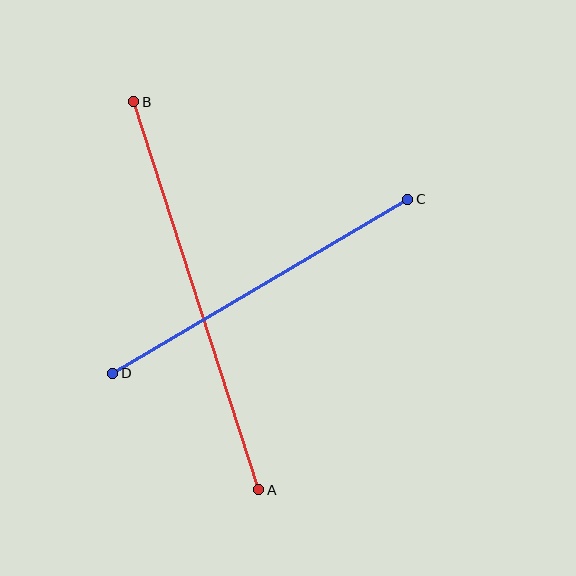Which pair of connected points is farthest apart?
Points A and B are farthest apart.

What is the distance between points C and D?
The distance is approximately 342 pixels.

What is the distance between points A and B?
The distance is approximately 408 pixels.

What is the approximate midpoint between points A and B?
The midpoint is at approximately (196, 296) pixels.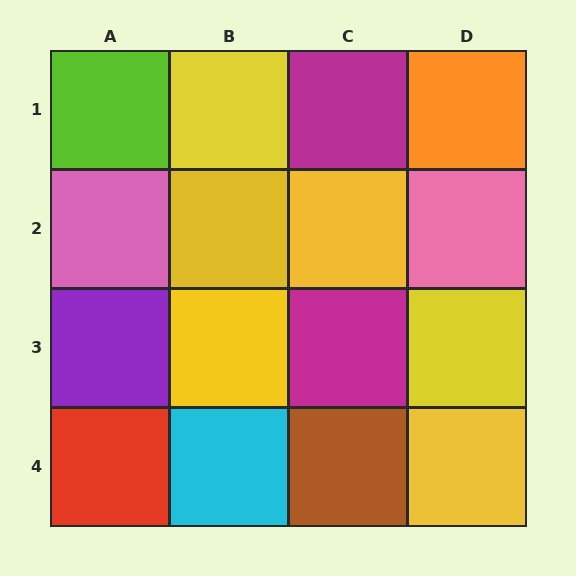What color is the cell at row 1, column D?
Orange.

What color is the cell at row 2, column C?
Yellow.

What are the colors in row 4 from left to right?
Red, cyan, brown, yellow.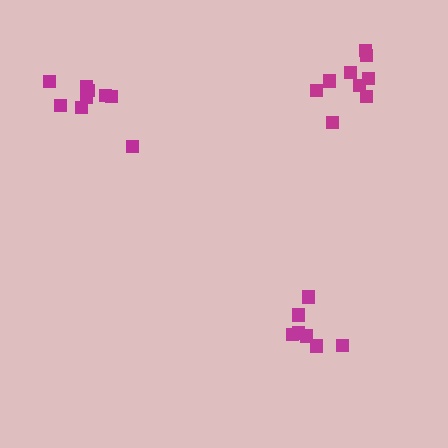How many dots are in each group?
Group 1: 9 dots, Group 2: 7 dots, Group 3: 9 dots (25 total).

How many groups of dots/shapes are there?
There are 3 groups.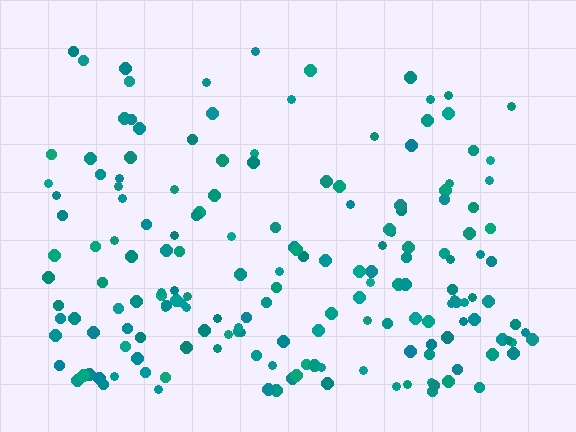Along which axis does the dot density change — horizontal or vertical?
Vertical.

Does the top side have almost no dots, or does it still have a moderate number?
Still a moderate number, just noticeably fewer than the bottom.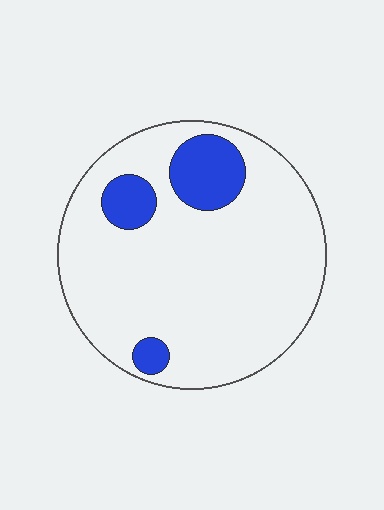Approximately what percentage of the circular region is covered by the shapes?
Approximately 15%.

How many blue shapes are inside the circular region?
3.